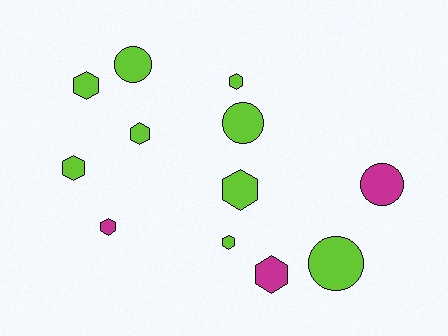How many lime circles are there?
There are 3 lime circles.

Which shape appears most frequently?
Hexagon, with 8 objects.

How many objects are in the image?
There are 12 objects.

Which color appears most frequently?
Lime, with 9 objects.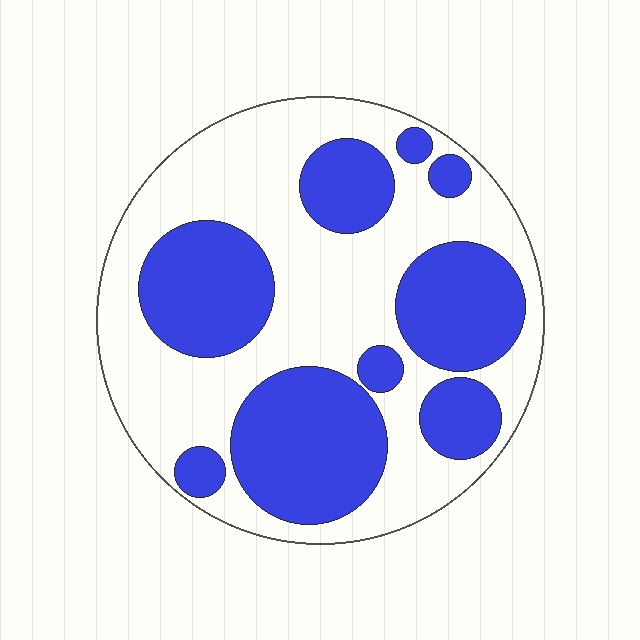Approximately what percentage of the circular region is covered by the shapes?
Approximately 40%.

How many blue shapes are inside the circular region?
9.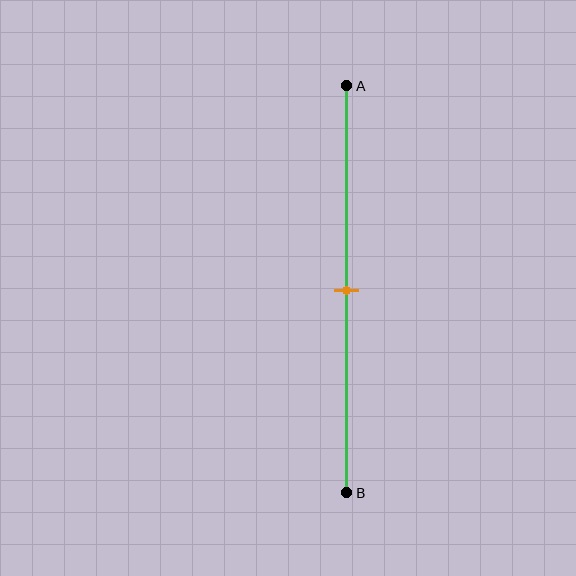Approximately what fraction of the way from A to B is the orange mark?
The orange mark is approximately 50% of the way from A to B.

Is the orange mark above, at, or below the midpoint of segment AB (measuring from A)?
The orange mark is approximately at the midpoint of segment AB.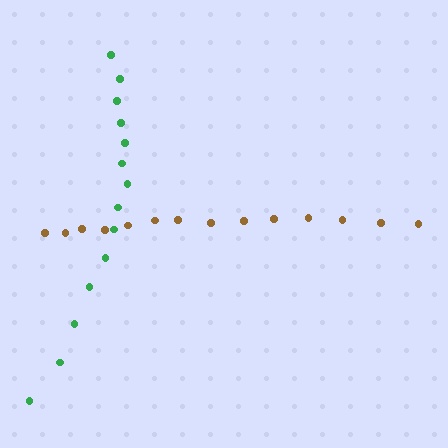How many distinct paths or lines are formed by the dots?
There are 2 distinct paths.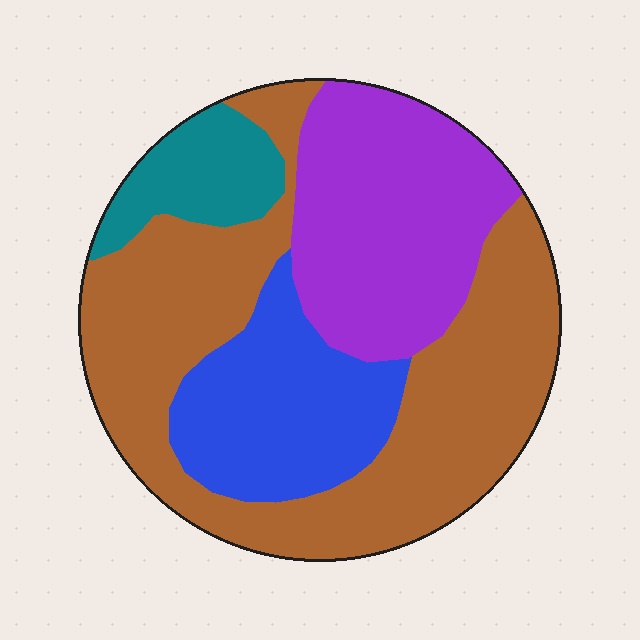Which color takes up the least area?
Teal, at roughly 10%.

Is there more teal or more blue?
Blue.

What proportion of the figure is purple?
Purple takes up between a sixth and a third of the figure.